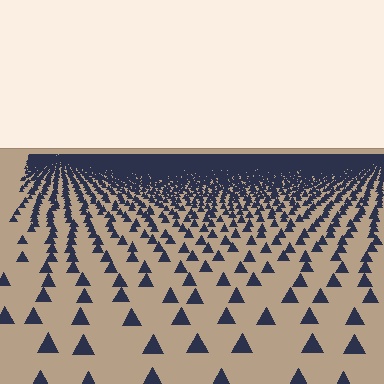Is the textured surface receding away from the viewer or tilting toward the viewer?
The surface is receding away from the viewer. Texture elements get smaller and denser toward the top.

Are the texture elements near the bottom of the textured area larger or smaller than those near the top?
Larger. Near the bottom, elements are closer to the viewer and appear at a bigger on-screen size.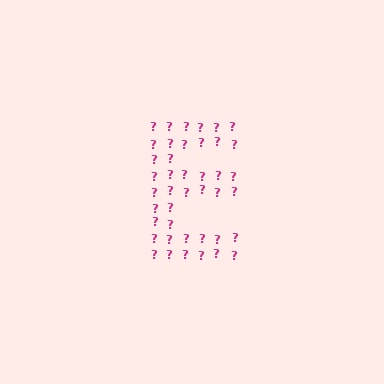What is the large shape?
The large shape is the letter E.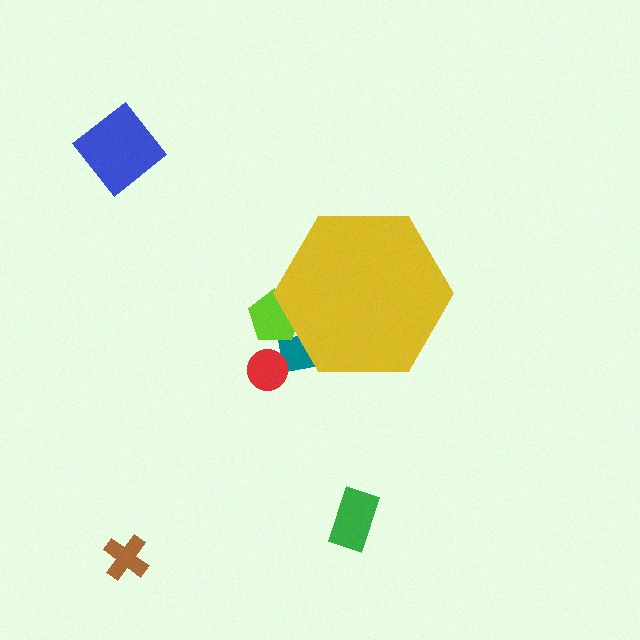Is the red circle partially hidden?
No, the red circle is fully visible.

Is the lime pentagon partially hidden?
Yes, the lime pentagon is partially hidden behind the yellow hexagon.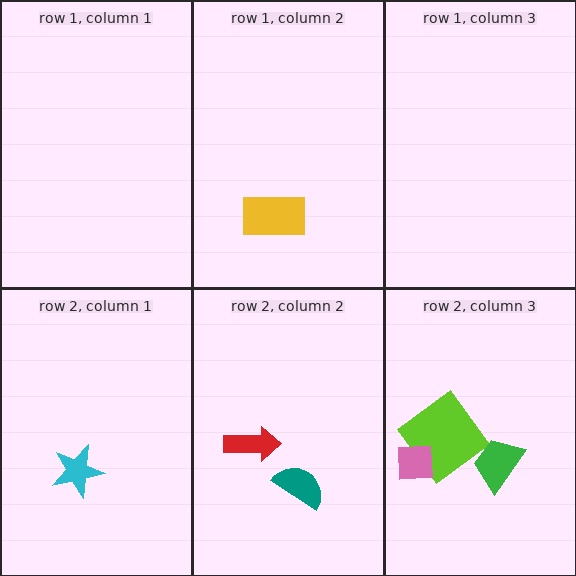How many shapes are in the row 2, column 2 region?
2.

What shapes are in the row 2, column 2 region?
The teal semicircle, the red arrow.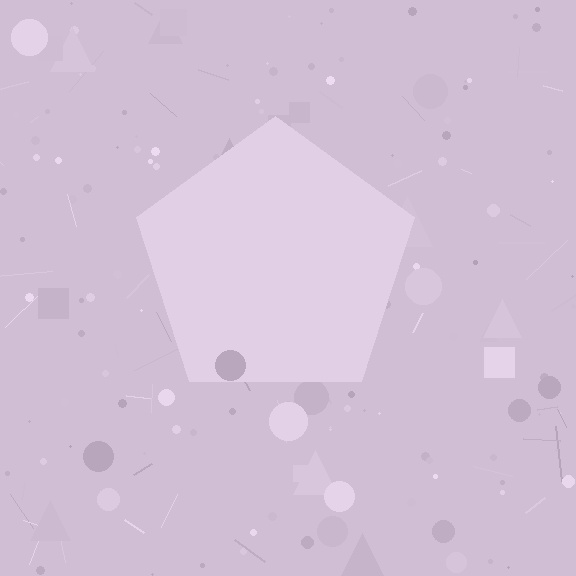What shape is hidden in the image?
A pentagon is hidden in the image.